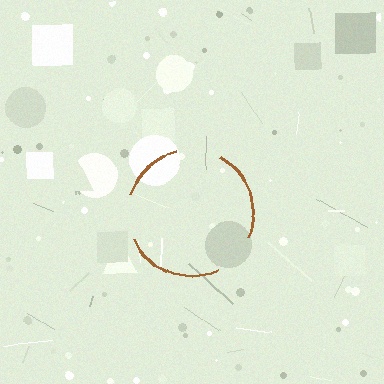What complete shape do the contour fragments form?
The contour fragments form a circle.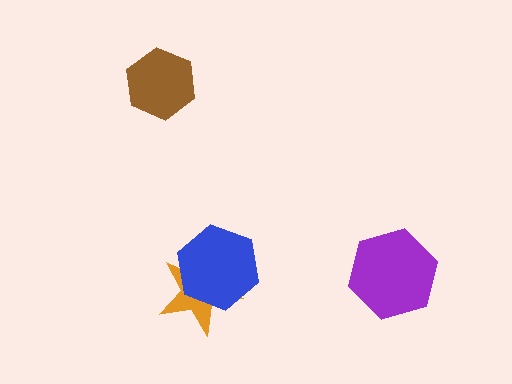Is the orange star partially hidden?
Yes, it is partially covered by another shape.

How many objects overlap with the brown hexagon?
0 objects overlap with the brown hexagon.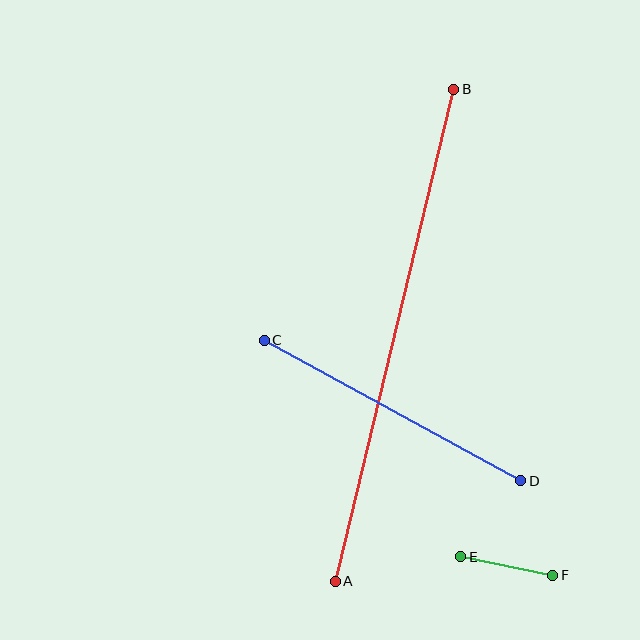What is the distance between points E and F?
The distance is approximately 94 pixels.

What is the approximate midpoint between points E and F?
The midpoint is at approximately (507, 566) pixels.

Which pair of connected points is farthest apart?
Points A and B are farthest apart.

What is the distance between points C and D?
The distance is approximately 293 pixels.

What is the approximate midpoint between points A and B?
The midpoint is at approximately (395, 335) pixels.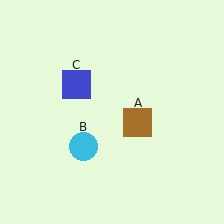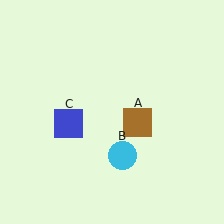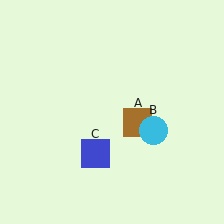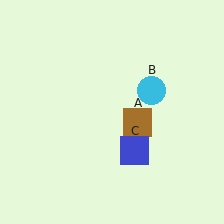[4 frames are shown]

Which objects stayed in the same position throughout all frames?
Brown square (object A) remained stationary.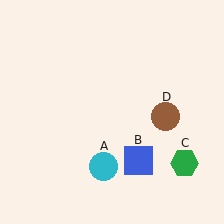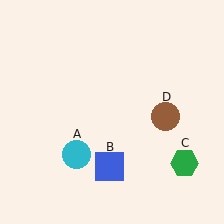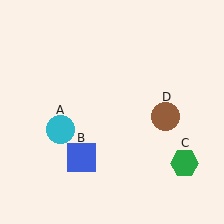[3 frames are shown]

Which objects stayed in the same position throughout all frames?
Green hexagon (object C) and brown circle (object D) remained stationary.